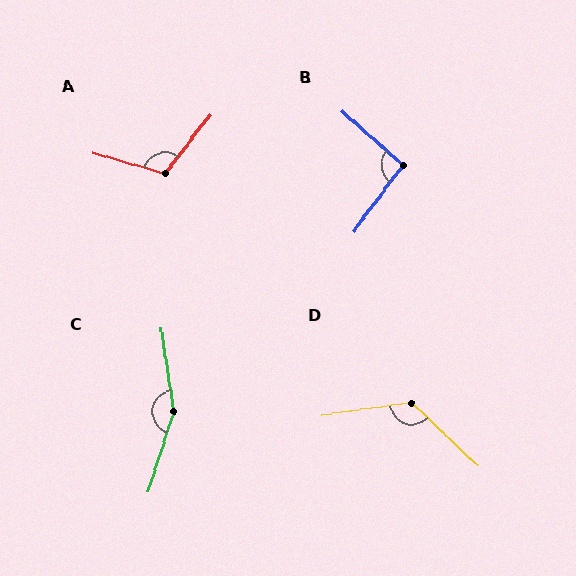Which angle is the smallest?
B, at approximately 95 degrees.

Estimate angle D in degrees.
Approximately 129 degrees.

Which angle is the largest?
C, at approximately 154 degrees.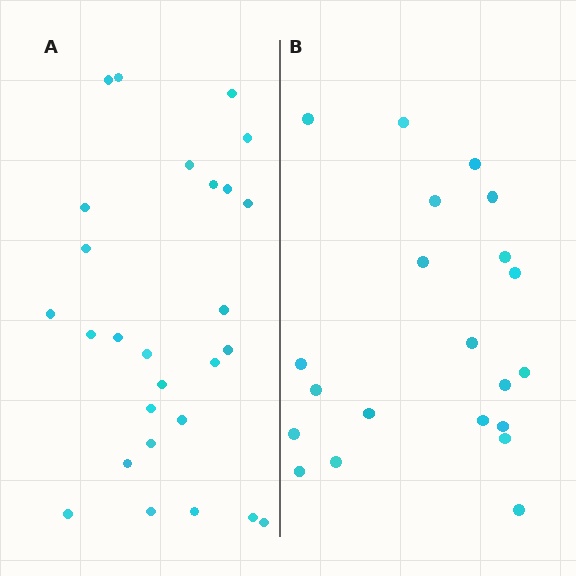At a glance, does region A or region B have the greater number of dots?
Region A (the left region) has more dots.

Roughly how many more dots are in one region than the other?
Region A has about 6 more dots than region B.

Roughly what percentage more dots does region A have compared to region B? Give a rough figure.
About 30% more.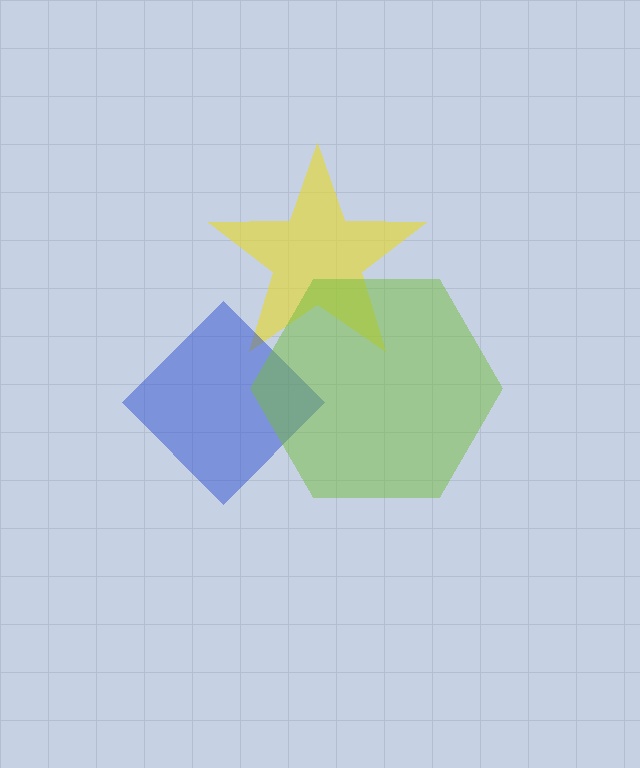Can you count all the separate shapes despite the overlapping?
Yes, there are 3 separate shapes.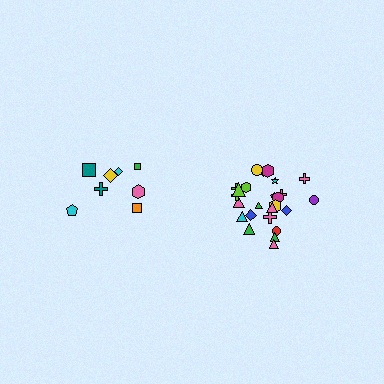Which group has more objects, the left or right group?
The right group.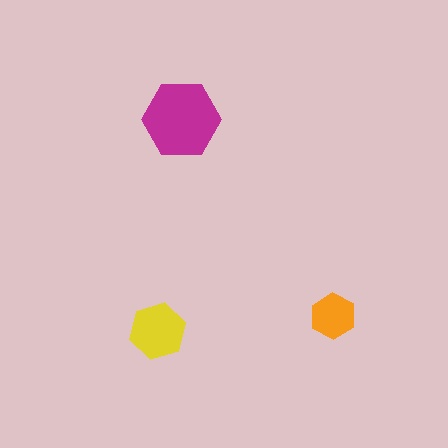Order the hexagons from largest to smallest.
the magenta one, the yellow one, the orange one.